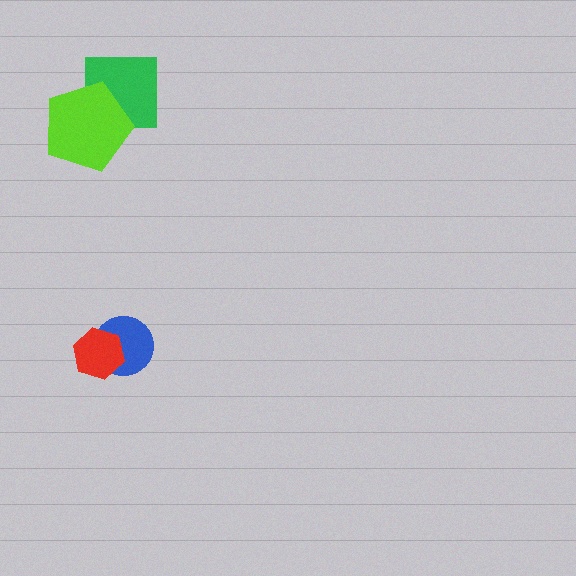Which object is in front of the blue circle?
The red hexagon is in front of the blue circle.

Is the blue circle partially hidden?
Yes, it is partially covered by another shape.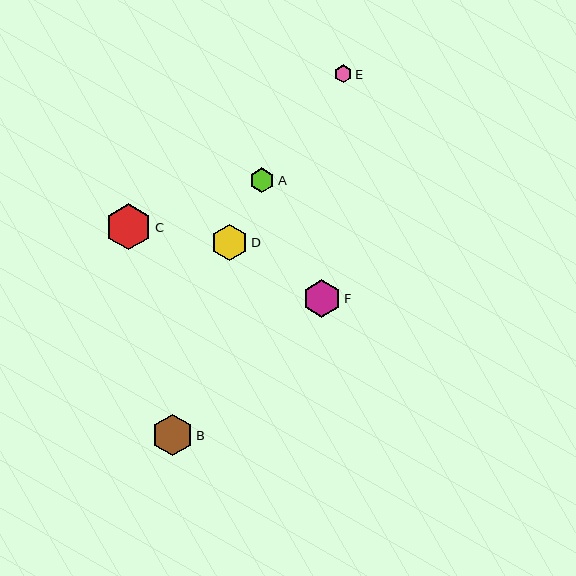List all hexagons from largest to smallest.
From largest to smallest: C, B, F, D, A, E.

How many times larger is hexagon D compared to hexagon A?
Hexagon D is approximately 1.5 times the size of hexagon A.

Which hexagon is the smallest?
Hexagon E is the smallest with a size of approximately 18 pixels.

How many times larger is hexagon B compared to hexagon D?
Hexagon B is approximately 1.1 times the size of hexagon D.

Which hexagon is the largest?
Hexagon C is the largest with a size of approximately 46 pixels.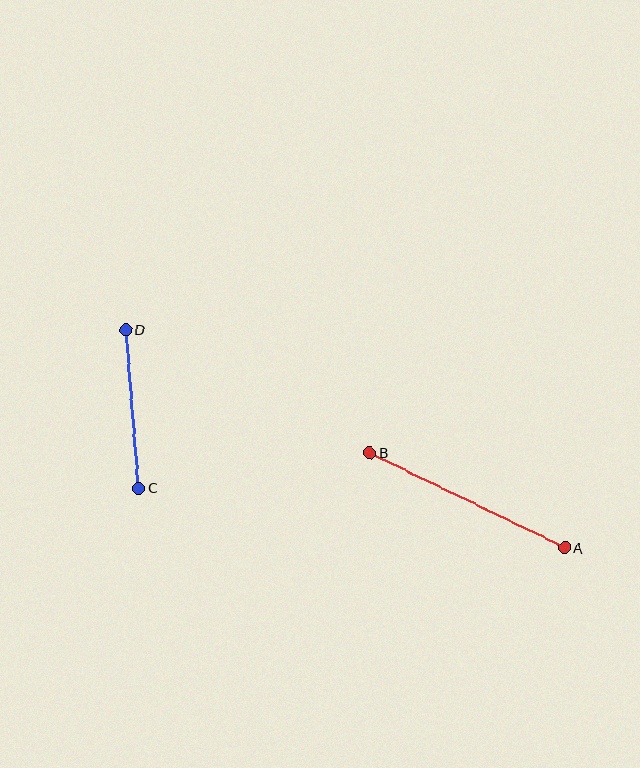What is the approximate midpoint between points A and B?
The midpoint is at approximately (467, 500) pixels.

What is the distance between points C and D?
The distance is approximately 159 pixels.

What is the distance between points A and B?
The distance is approximately 217 pixels.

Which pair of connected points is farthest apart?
Points A and B are farthest apart.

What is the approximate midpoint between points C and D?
The midpoint is at approximately (132, 409) pixels.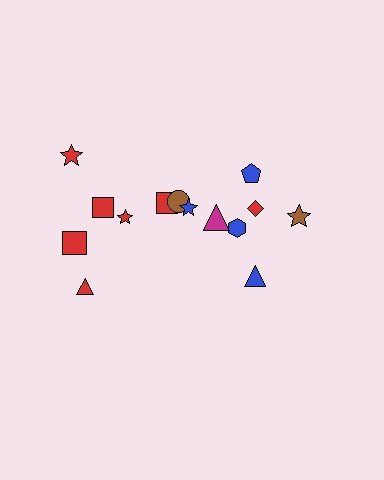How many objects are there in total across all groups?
There are 14 objects.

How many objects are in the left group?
There are 6 objects.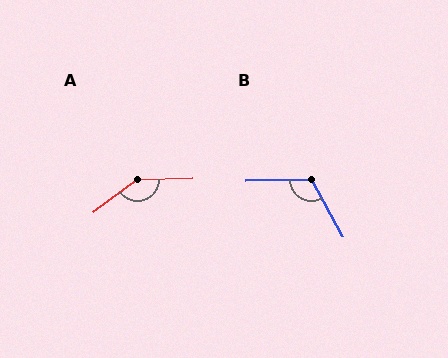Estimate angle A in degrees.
Approximately 144 degrees.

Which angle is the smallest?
B, at approximately 117 degrees.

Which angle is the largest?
A, at approximately 144 degrees.